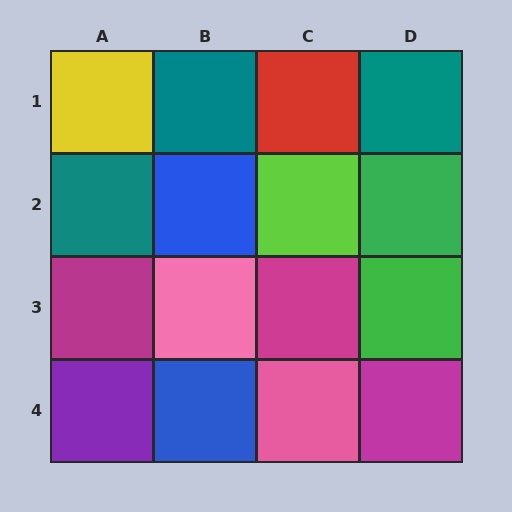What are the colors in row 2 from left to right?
Teal, blue, lime, green.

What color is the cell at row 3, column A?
Magenta.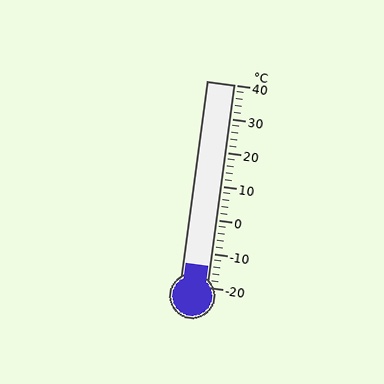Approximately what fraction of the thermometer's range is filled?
The thermometer is filled to approximately 10% of its range.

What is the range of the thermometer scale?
The thermometer scale ranges from -20°C to 40°C.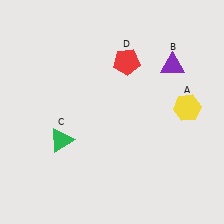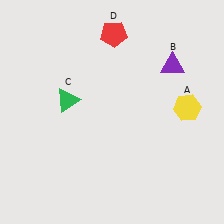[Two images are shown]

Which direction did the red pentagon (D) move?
The red pentagon (D) moved up.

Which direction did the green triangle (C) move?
The green triangle (C) moved up.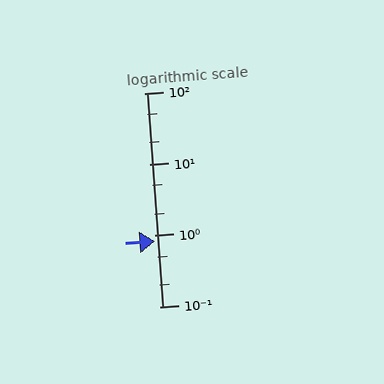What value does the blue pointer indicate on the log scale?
The pointer indicates approximately 0.82.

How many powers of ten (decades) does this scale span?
The scale spans 3 decades, from 0.1 to 100.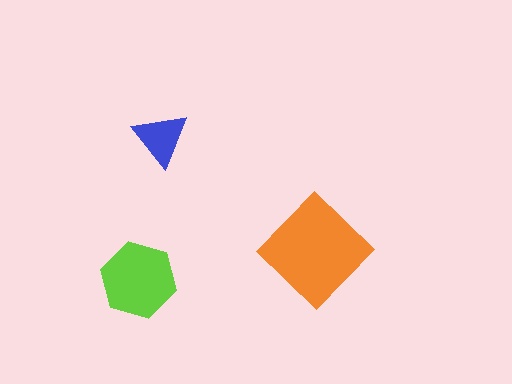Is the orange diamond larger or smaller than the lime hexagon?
Larger.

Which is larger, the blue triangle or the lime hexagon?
The lime hexagon.